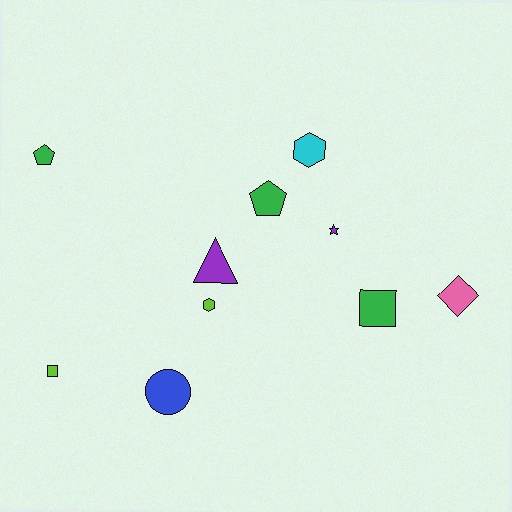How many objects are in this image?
There are 10 objects.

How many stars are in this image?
There is 1 star.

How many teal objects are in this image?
There are no teal objects.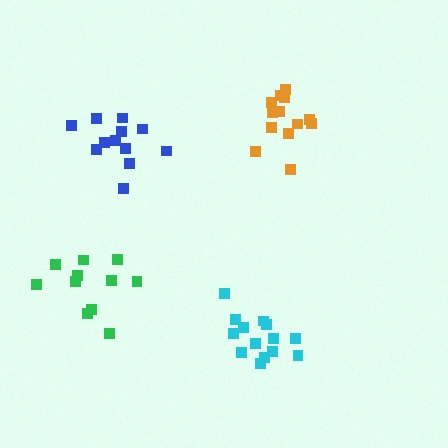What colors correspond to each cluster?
The clusters are colored: blue, green, orange, cyan.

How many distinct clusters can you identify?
There are 4 distinct clusters.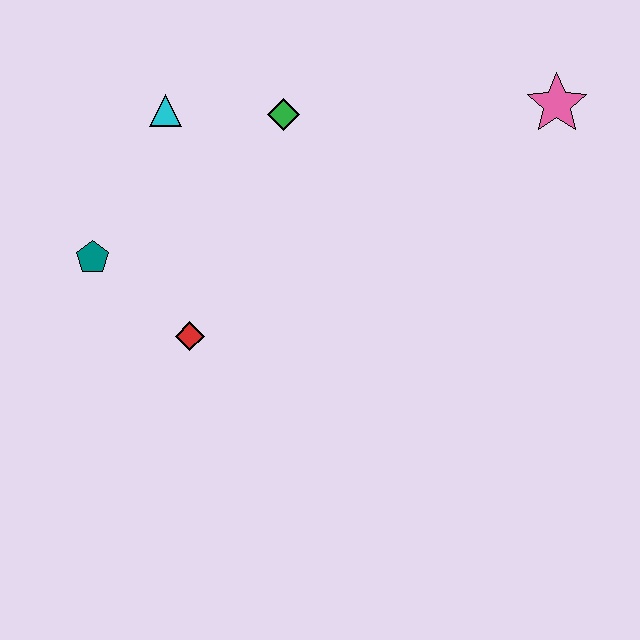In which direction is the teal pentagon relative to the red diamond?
The teal pentagon is to the left of the red diamond.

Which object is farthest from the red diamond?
The pink star is farthest from the red diamond.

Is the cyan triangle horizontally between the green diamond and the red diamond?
No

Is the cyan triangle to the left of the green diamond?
Yes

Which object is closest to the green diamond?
The cyan triangle is closest to the green diamond.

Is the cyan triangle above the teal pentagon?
Yes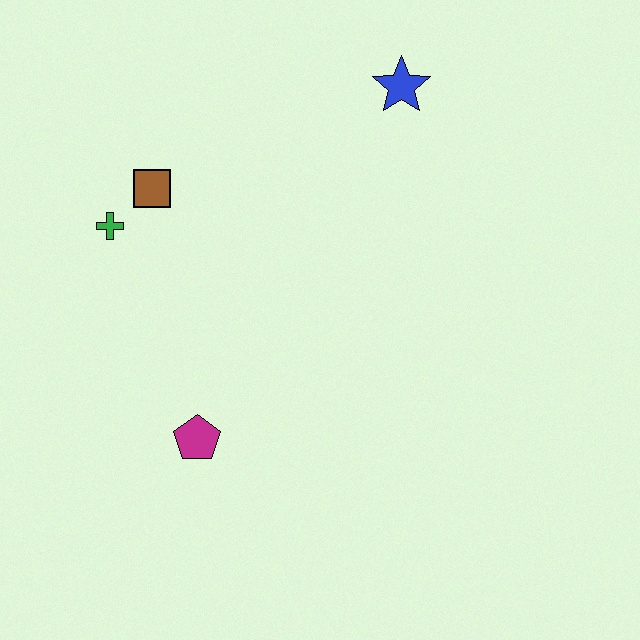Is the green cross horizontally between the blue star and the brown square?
No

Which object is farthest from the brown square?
The blue star is farthest from the brown square.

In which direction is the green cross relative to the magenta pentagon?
The green cross is above the magenta pentagon.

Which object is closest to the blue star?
The brown square is closest to the blue star.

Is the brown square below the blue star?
Yes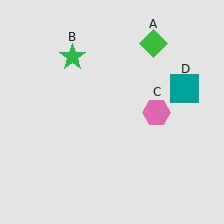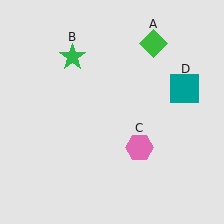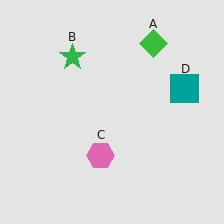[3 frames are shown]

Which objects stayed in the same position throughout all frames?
Green diamond (object A) and green star (object B) and teal square (object D) remained stationary.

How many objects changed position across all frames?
1 object changed position: pink hexagon (object C).